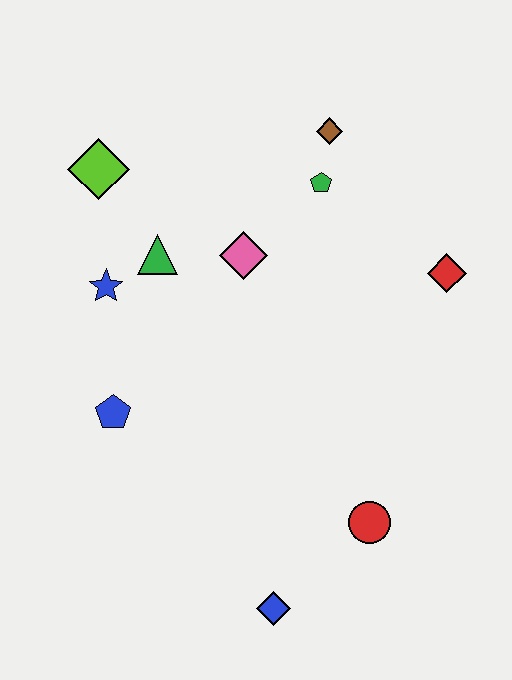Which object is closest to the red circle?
The blue diamond is closest to the red circle.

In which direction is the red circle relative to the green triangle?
The red circle is below the green triangle.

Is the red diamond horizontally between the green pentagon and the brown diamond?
No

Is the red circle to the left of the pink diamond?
No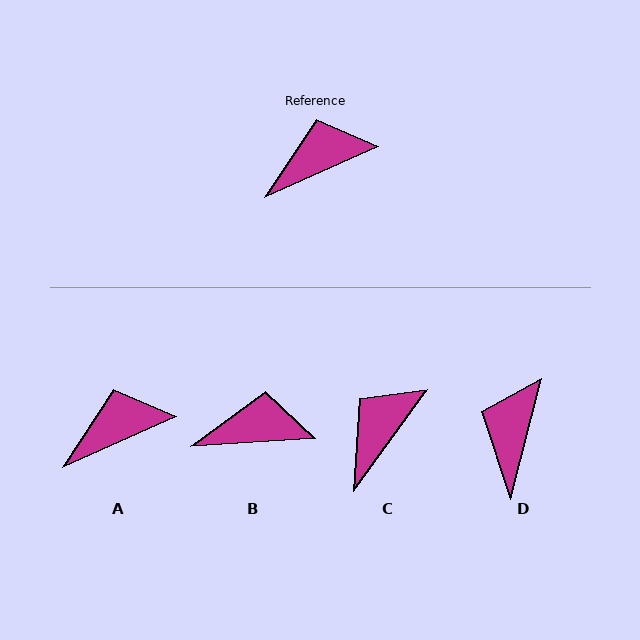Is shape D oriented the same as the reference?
No, it is off by about 52 degrees.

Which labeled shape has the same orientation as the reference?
A.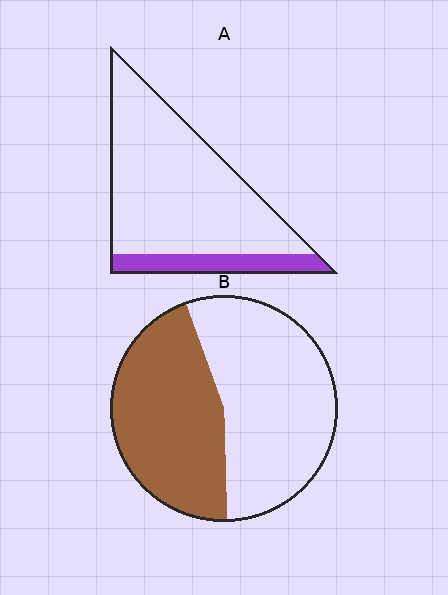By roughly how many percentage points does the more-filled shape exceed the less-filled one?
By roughly 30 percentage points (B over A).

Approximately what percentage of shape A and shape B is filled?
A is approximately 15% and B is approximately 45%.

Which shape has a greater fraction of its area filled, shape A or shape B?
Shape B.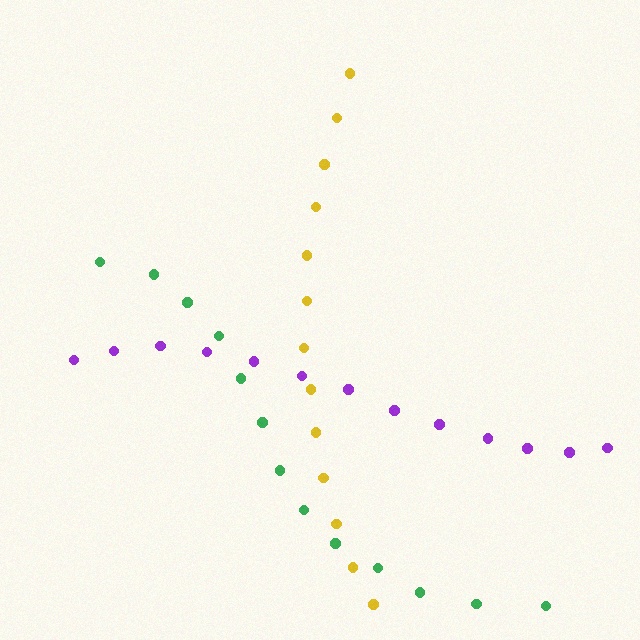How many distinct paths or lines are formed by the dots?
There are 3 distinct paths.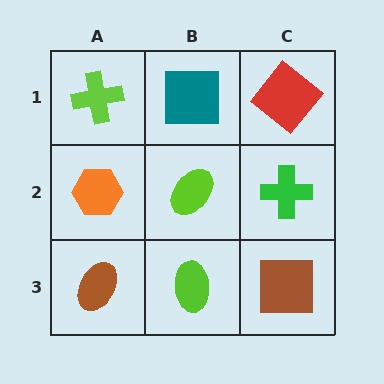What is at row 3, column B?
A lime ellipse.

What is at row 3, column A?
A brown ellipse.